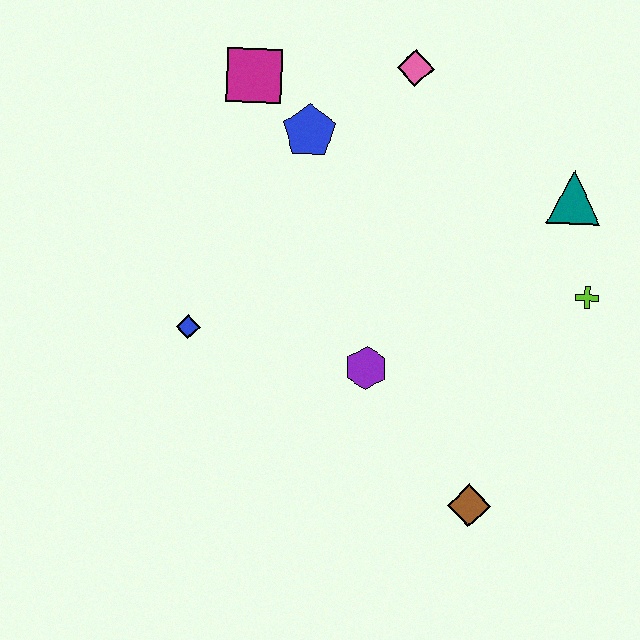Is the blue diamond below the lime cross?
Yes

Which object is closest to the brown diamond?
The purple hexagon is closest to the brown diamond.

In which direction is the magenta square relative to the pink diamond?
The magenta square is to the left of the pink diamond.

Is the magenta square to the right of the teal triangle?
No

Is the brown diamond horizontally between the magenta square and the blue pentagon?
No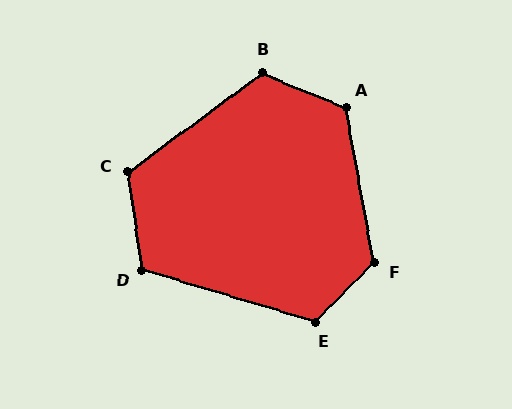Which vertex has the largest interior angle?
F, at approximately 125 degrees.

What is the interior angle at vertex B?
Approximately 121 degrees (obtuse).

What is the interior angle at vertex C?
Approximately 119 degrees (obtuse).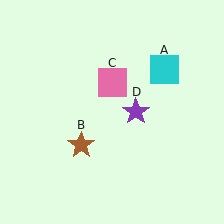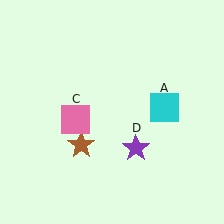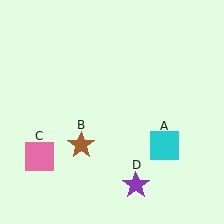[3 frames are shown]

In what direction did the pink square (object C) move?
The pink square (object C) moved down and to the left.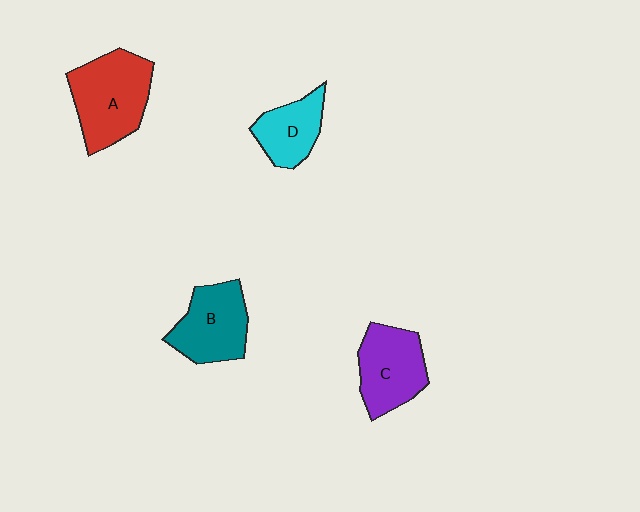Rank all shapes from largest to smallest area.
From largest to smallest: A (red), B (teal), C (purple), D (cyan).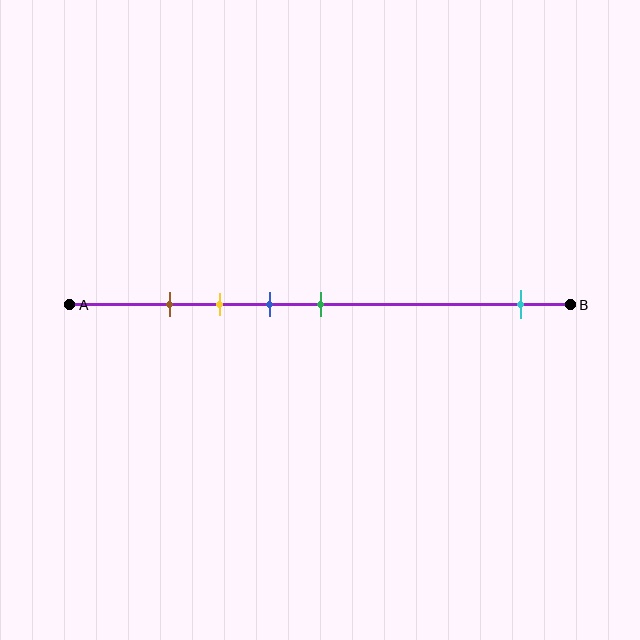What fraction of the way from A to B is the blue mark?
The blue mark is approximately 40% (0.4) of the way from A to B.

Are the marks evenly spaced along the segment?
No, the marks are not evenly spaced.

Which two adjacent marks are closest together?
The brown and yellow marks are the closest adjacent pair.